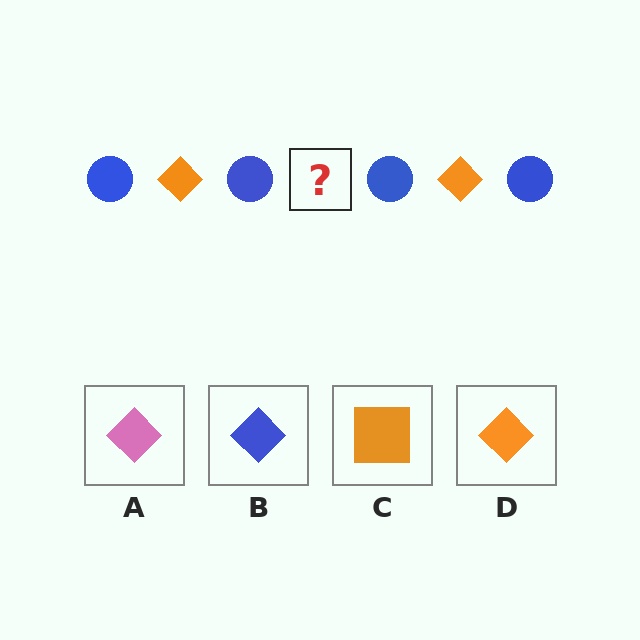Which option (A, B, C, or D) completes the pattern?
D.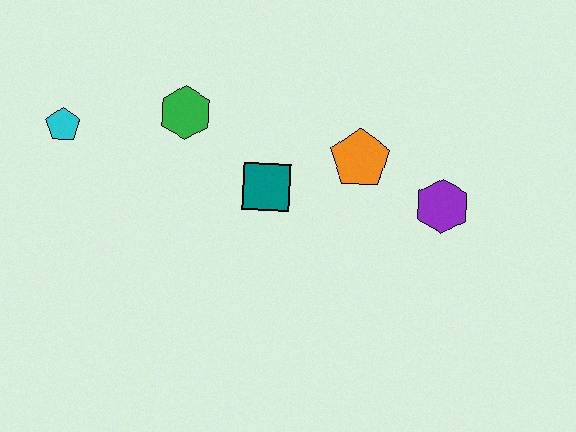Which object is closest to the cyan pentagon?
The green hexagon is closest to the cyan pentagon.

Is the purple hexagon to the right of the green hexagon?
Yes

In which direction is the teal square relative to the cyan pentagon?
The teal square is to the right of the cyan pentagon.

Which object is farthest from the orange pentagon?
The cyan pentagon is farthest from the orange pentagon.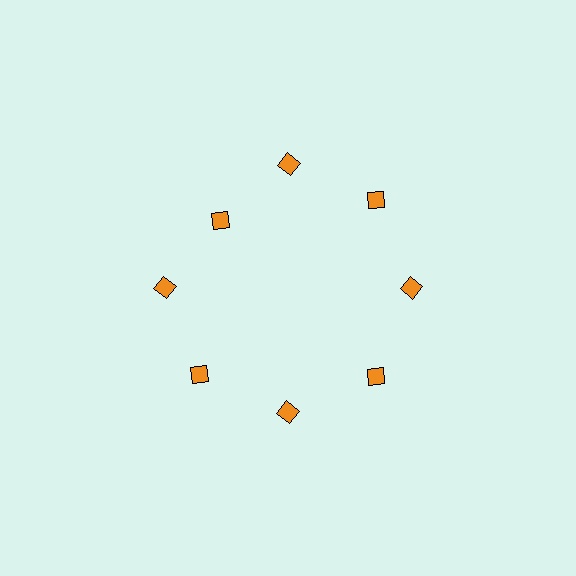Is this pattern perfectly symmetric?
No. The 8 orange diamonds are arranged in a ring, but one element near the 10 o'clock position is pulled inward toward the center, breaking the 8-fold rotational symmetry.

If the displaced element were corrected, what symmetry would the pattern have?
It would have 8-fold rotational symmetry — the pattern would map onto itself every 45 degrees.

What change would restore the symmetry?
The symmetry would be restored by moving it outward, back onto the ring so that all 8 diamonds sit at equal angles and equal distance from the center.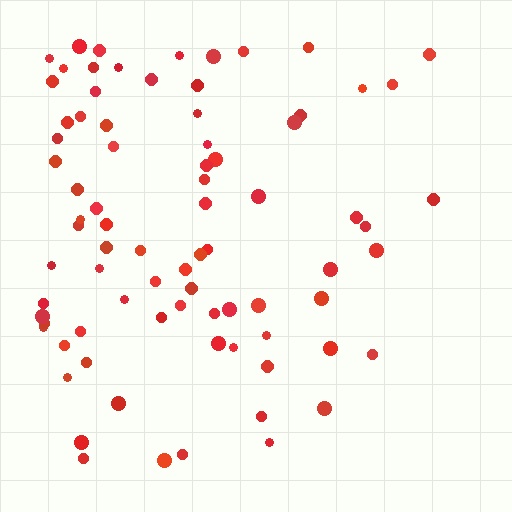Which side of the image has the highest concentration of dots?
The left.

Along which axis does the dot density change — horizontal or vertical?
Horizontal.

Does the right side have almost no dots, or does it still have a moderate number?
Still a moderate number, just noticeably fewer than the left.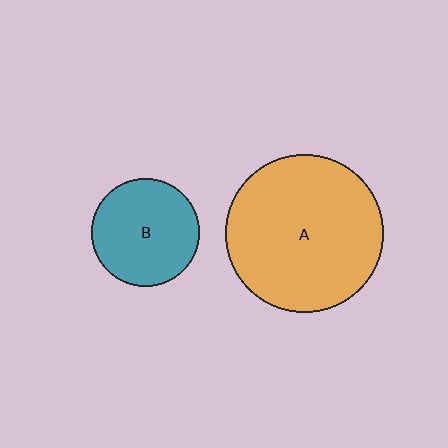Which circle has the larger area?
Circle A (orange).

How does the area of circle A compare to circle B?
Approximately 2.1 times.